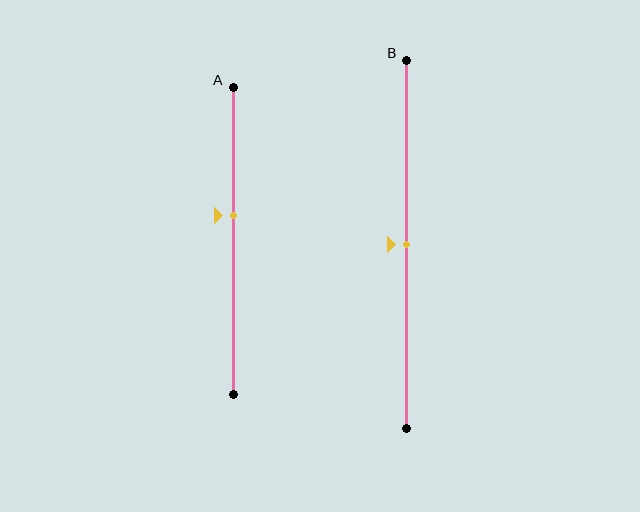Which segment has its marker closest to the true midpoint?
Segment B has its marker closest to the true midpoint.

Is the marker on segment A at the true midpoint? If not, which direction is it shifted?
No, the marker on segment A is shifted upward by about 8% of the segment length.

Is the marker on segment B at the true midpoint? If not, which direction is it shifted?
Yes, the marker on segment B is at the true midpoint.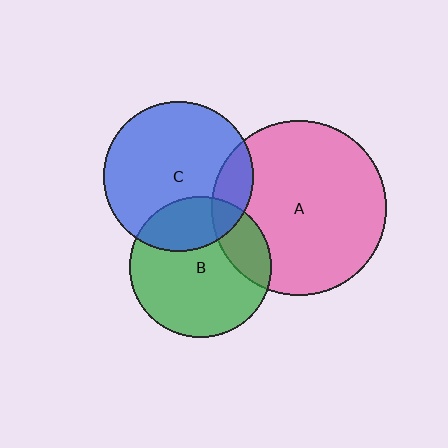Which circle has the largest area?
Circle A (pink).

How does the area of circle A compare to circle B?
Approximately 1.5 times.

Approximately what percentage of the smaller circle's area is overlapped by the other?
Approximately 25%.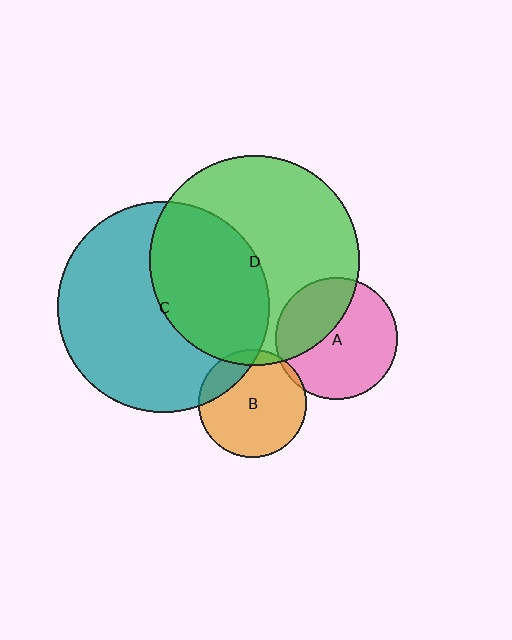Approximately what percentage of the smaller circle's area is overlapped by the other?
Approximately 35%.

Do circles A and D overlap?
Yes.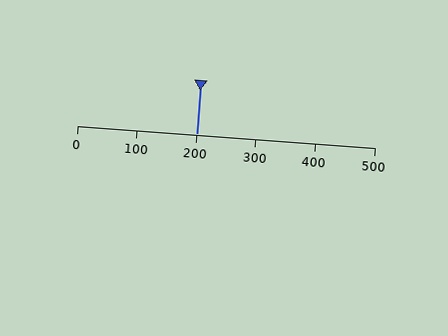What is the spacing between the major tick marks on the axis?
The major ticks are spaced 100 apart.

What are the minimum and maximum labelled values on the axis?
The axis runs from 0 to 500.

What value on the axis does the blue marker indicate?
The marker indicates approximately 200.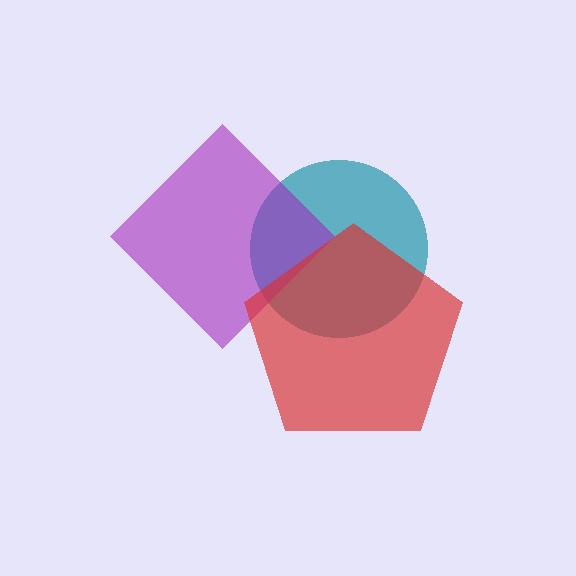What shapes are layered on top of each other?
The layered shapes are: a teal circle, a purple diamond, a red pentagon.